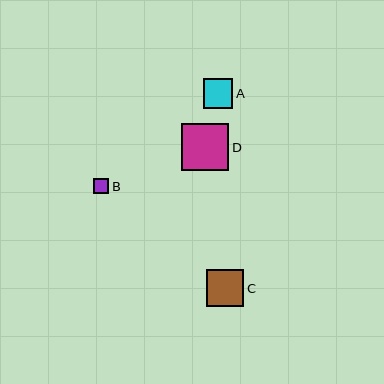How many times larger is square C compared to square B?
Square C is approximately 2.4 times the size of square B.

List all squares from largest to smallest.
From largest to smallest: D, C, A, B.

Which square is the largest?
Square D is the largest with a size of approximately 47 pixels.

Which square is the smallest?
Square B is the smallest with a size of approximately 16 pixels.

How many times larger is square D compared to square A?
Square D is approximately 1.6 times the size of square A.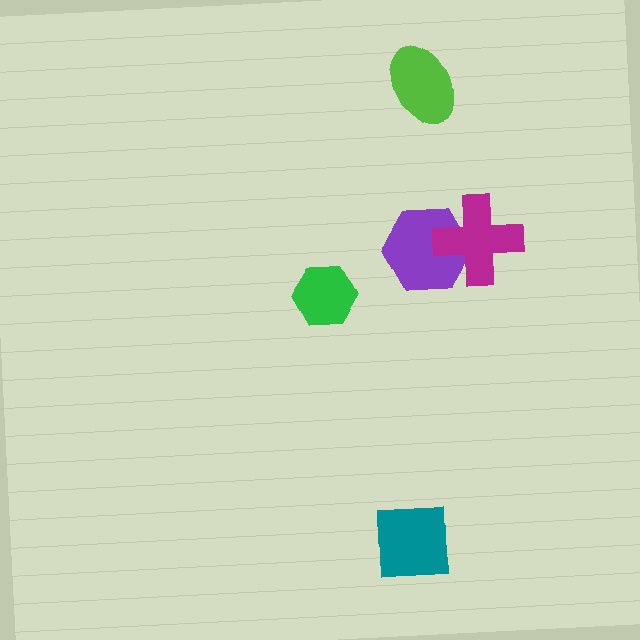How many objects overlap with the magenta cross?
1 object overlaps with the magenta cross.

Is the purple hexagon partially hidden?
Yes, it is partially covered by another shape.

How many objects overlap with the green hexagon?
0 objects overlap with the green hexagon.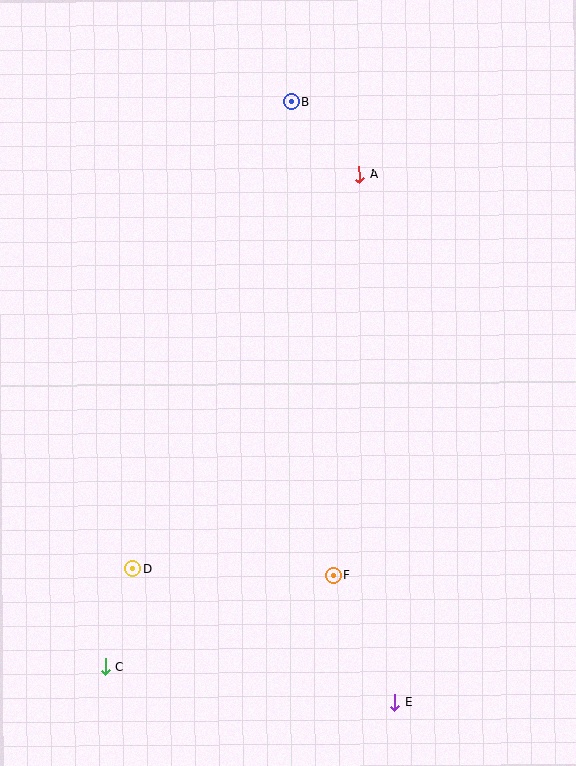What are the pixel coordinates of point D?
Point D is at (133, 569).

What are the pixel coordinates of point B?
Point B is at (291, 102).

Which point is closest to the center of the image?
Point F at (334, 575) is closest to the center.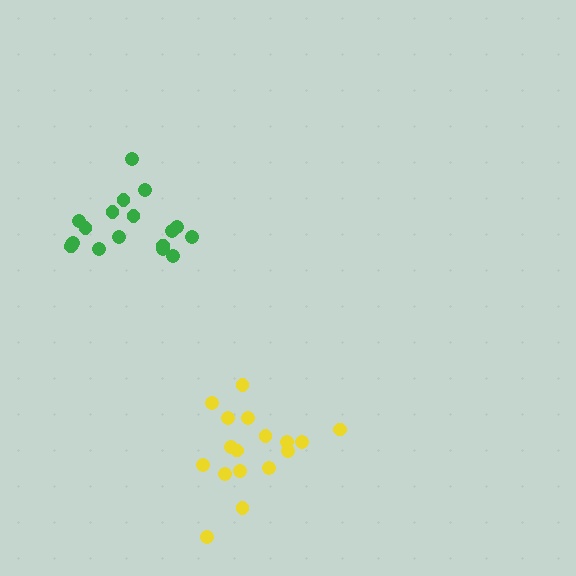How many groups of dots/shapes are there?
There are 2 groups.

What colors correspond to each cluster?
The clusters are colored: green, yellow.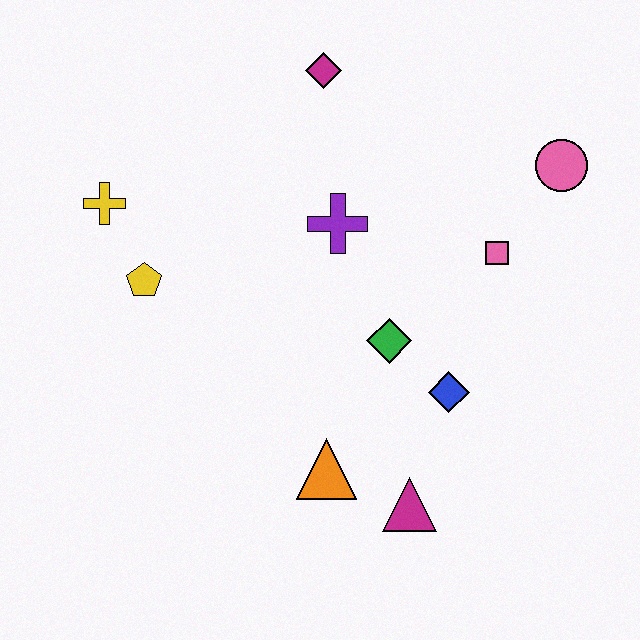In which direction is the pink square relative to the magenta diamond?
The pink square is below the magenta diamond.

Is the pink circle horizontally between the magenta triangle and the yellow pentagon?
No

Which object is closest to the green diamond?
The blue diamond is closest to the green diamond.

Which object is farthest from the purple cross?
The magenta triangle is farthest from the purple cross.